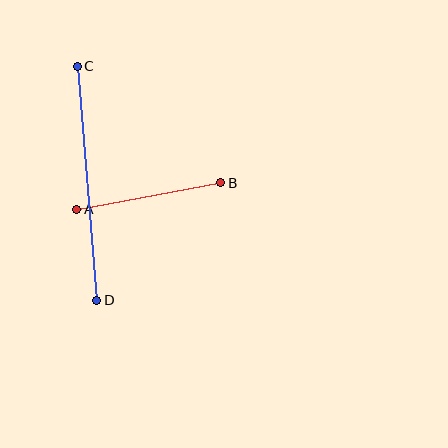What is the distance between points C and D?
The distance is approximately 235 pixels.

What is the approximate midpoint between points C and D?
The midpoint is at approximately (87, 183) pixels.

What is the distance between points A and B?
The distance is approximately 147 pixels.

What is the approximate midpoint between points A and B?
The midpoint is at approximately (149, 196) pixels.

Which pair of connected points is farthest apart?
Points C and D are farthest apart.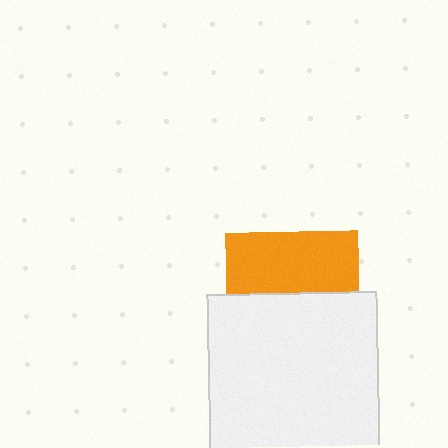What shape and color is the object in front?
The object in front is a white square.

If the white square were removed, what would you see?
You would see the complete orange square.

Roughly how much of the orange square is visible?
About half of it is visible (roughly 45%).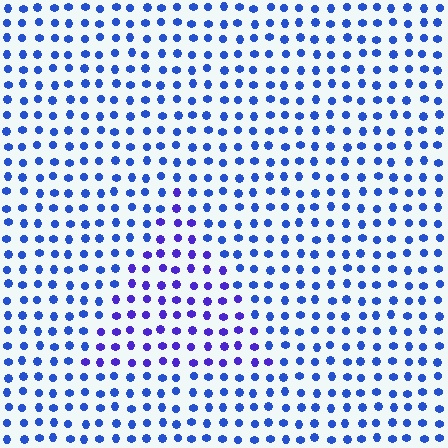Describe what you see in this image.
The image is filled with small blue elements in a uniform arrangement. A triangle-shaped region is visible where the elements are tinted to a slightly different hue, forming a subtle color boundary.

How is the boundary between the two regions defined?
The boundary is defined purely by a slight shift in hue (about 29 degrees). Spacing, size, and orientation are identical on both sides.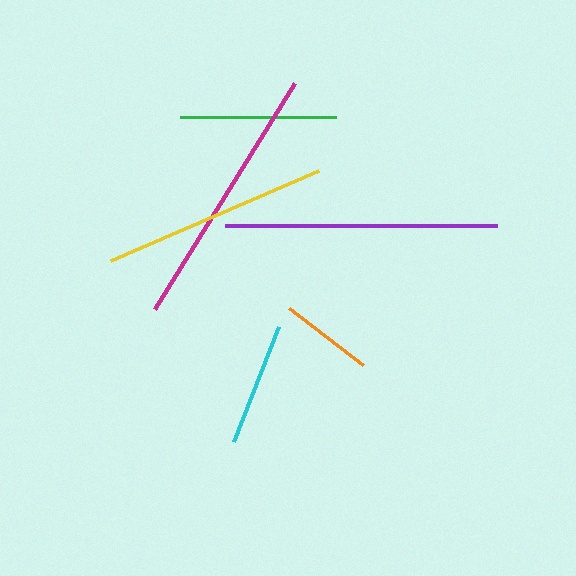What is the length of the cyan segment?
The cyan segment is approximately 123 pixels long.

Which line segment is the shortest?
The orange line is the shortest at approximately 93 pixels.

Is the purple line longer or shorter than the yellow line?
The purple line is longer than the yellow line.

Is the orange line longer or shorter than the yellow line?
The yellow line is longer than the orange line.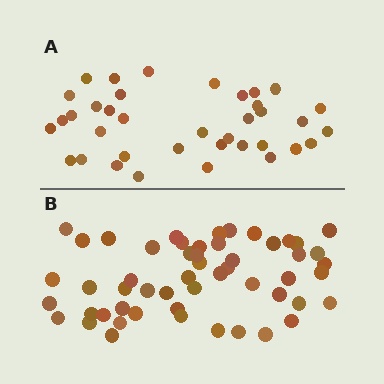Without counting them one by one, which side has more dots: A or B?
Region B (the bottom region) has more dots.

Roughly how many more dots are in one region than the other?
Region B has approximately 15 more dots than region A.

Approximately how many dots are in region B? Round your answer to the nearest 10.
About 50 dots. (The exact count is 53, which rounds to 50.)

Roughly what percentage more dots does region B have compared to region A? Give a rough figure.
About 45% more.